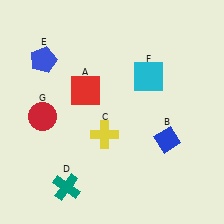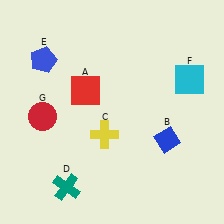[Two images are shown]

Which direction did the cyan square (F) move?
The cyan square (F) moved right.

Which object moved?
The cyan square (F) moved right.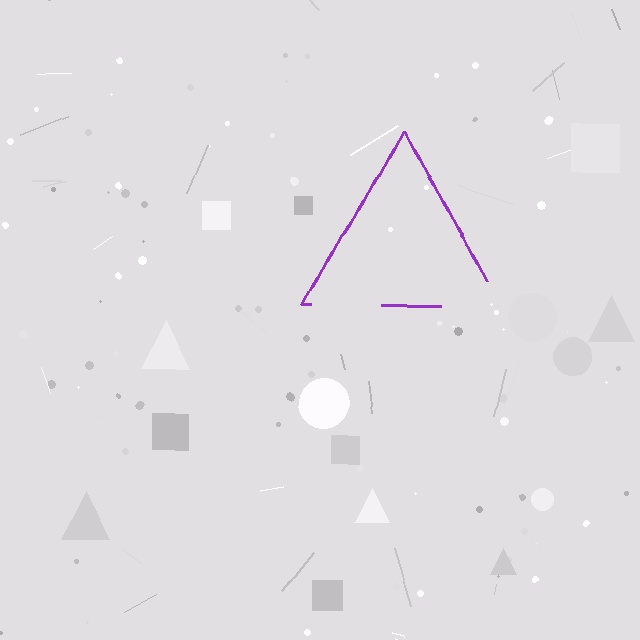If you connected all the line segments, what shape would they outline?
They would outline a triangle.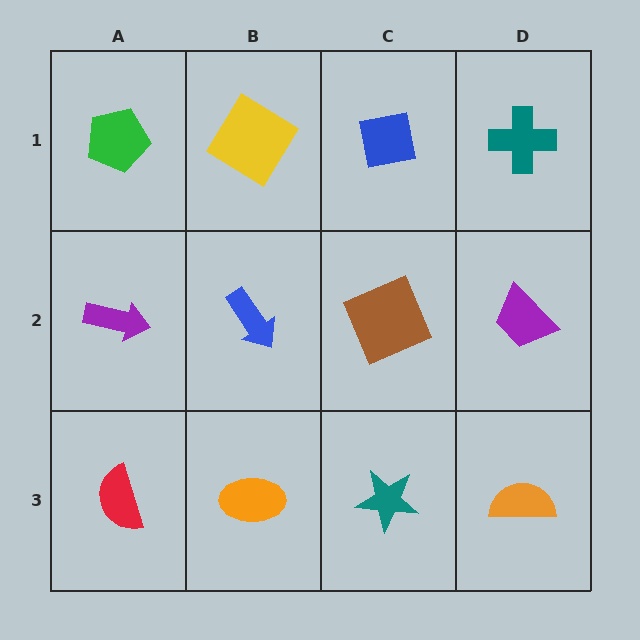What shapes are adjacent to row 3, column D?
A purple trapezoid (row 2, column D), a teal star (row 3, column C).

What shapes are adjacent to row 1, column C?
A brown square (row 2, column C), a yellow diamond (row 1, column B), a teal cross (row 1, column D).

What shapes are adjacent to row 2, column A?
A green pentagon (row 1, column A), a red semicircle (row 3, column A), a blue arrow (row 2, column B).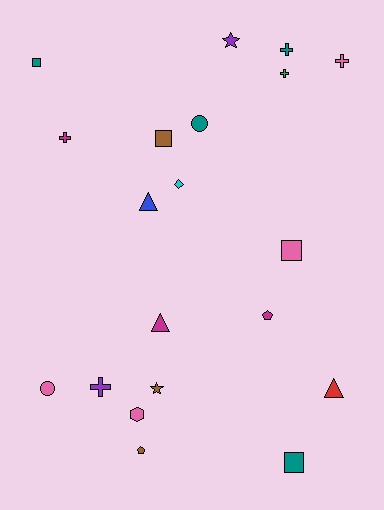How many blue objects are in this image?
There is 1 blue object.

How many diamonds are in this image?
There is 1 diamond.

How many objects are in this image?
There are 20 objects.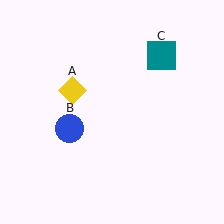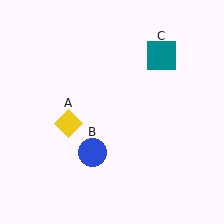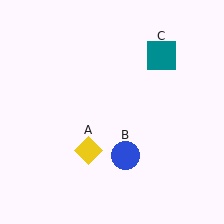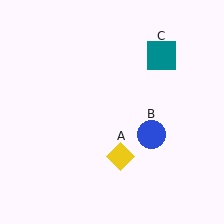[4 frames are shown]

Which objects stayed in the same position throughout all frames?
Teal square (object C) remained stationary.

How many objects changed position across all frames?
2 objects changed position: yellow diamond (object A), blue circle (object B).